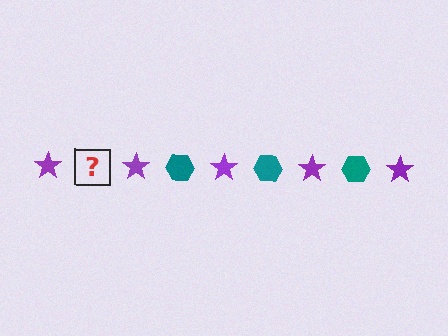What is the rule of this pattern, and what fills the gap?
The rule is that the pattern alternates between purple star and teal hexagon. The gap should be filled with a teal hexagon.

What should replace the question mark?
The question mark should be replaced with a teal hexagon.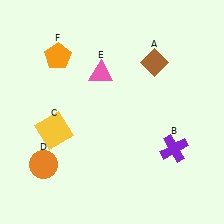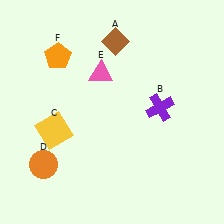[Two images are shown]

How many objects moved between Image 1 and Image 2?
2 objects moved between the two images.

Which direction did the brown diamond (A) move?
The brown diamond (A) moved left.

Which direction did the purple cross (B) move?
The purple cross (B) moved up.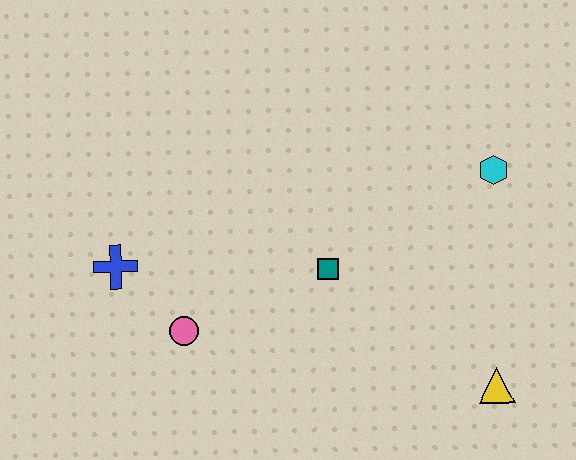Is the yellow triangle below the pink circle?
Yes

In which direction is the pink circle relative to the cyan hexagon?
The pink circle is to the left of the cyan hexagon.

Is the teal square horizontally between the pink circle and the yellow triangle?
Yes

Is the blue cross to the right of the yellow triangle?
No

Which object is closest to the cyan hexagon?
The teal square is closest to the cyan hexagon.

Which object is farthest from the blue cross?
The yellow triangle is farthest from the blue cross.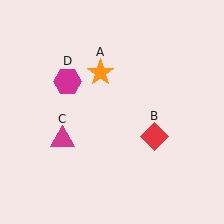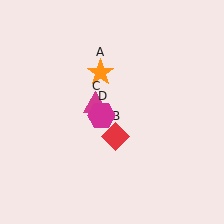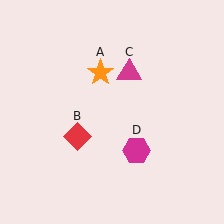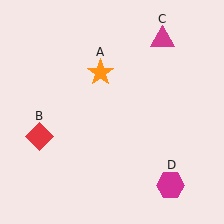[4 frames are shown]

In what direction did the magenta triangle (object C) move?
The magenta triangle (object C) moved up and to the right.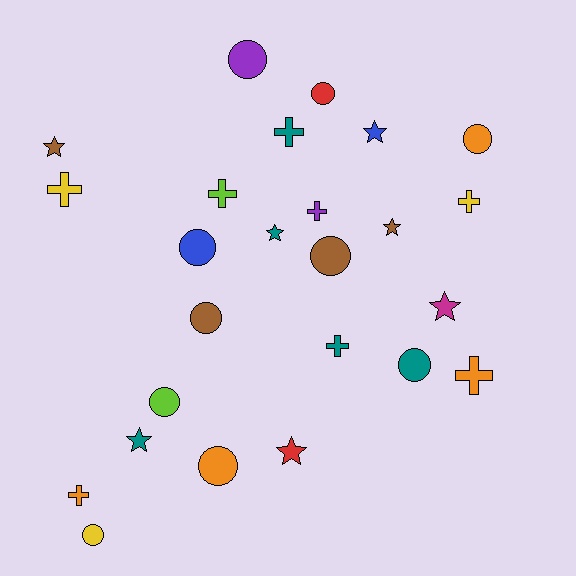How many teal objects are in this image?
There are 5 teal objects.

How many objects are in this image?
There are 25 objects.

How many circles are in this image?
There are 10 circles.